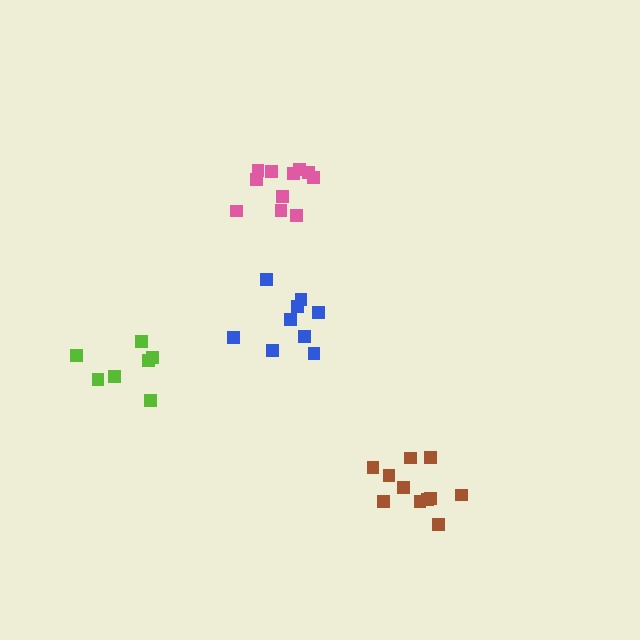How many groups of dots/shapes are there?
There are 4 groups.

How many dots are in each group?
Group 1: 7 dots, Group 2: 11 dots, Group 3: 11 dots, Group 4: 9 dots (38 total).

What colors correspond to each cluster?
The clusters are colored: lime, brown, pink, blue.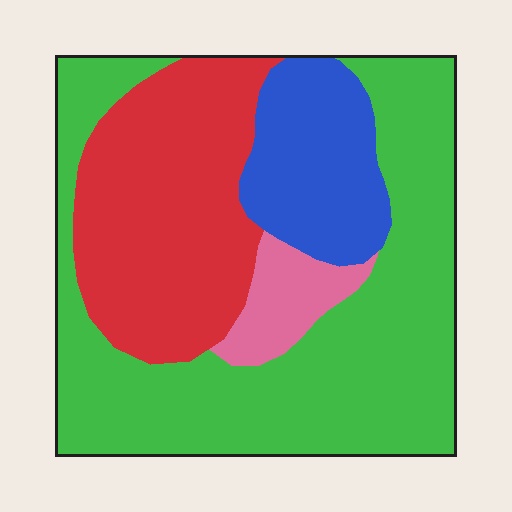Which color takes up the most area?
Green, at roughly 50%.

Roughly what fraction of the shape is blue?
Blue covers 15% of the shape.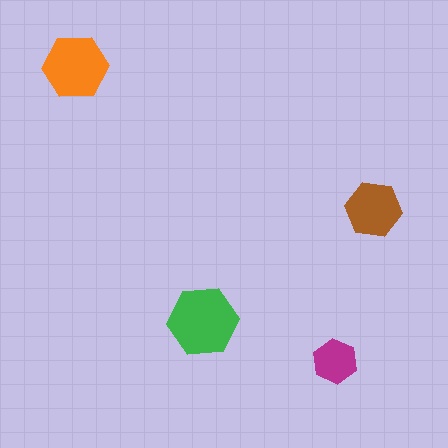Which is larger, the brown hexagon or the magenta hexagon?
The brown one.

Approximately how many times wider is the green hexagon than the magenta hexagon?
About 1.5 times wider.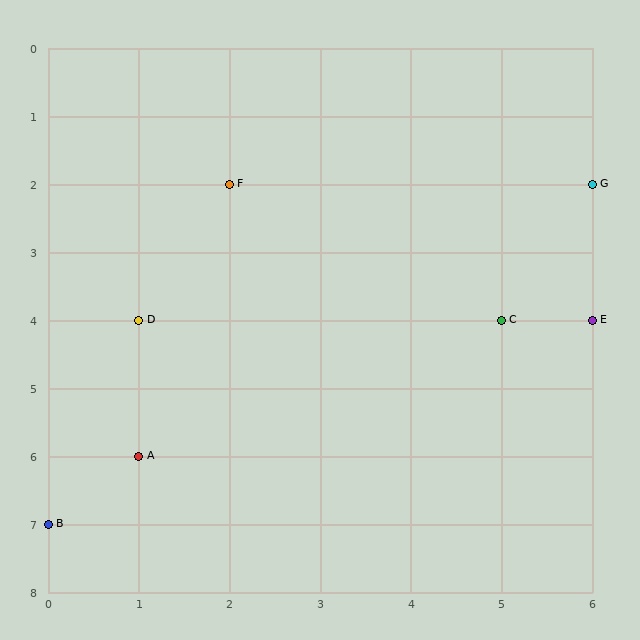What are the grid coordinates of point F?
Point F is at grid coordinates (2, 2).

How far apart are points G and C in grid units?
Points G and C are 1 column and 2 rows apart (about 2.2 grid units diagonally).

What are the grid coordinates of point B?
Point B is at grid coordinates (0, 7).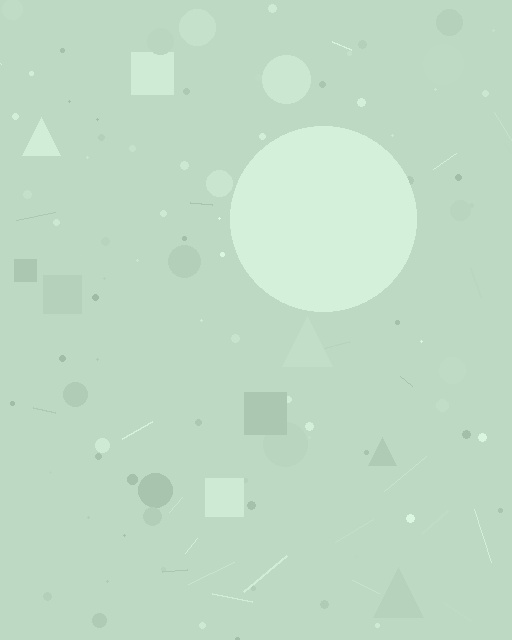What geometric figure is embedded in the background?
A circle is embedded in the background.